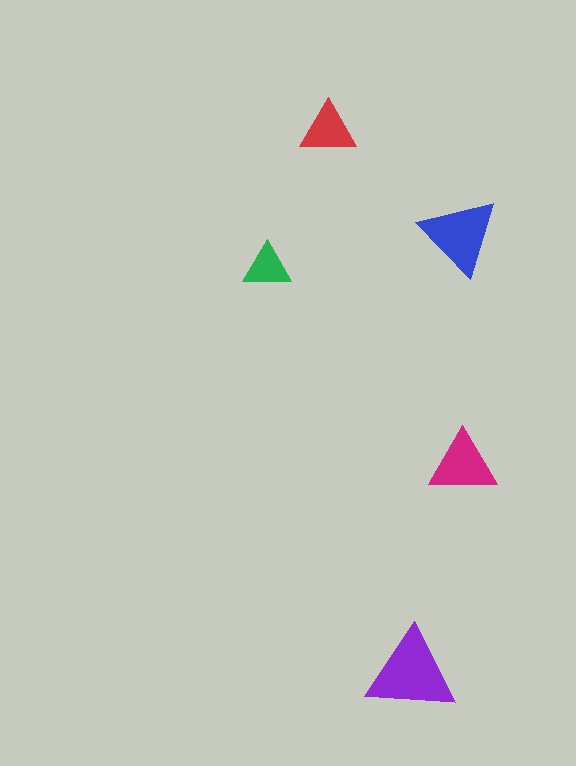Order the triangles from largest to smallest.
the purple one, the blue one, the magenta one, the red one, the green one.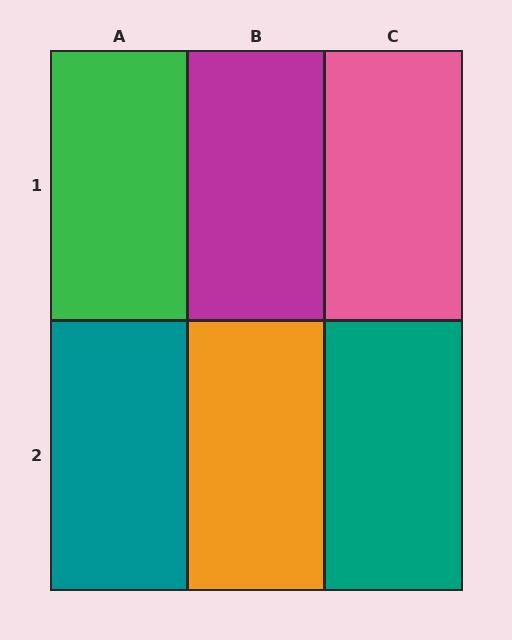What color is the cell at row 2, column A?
Teal.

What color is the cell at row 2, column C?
Teal.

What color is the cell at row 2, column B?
Orange.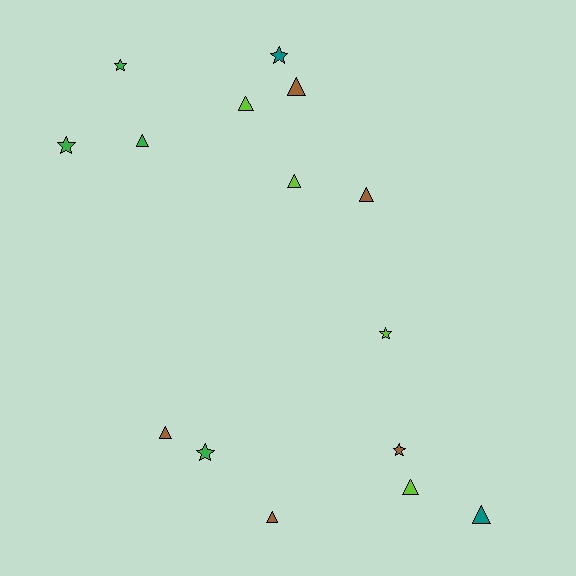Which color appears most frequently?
Brown, with 5 objects.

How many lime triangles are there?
There are 3 lime triangles.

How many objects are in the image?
There are 15 objects.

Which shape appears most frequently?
Triangle, with 9 objects.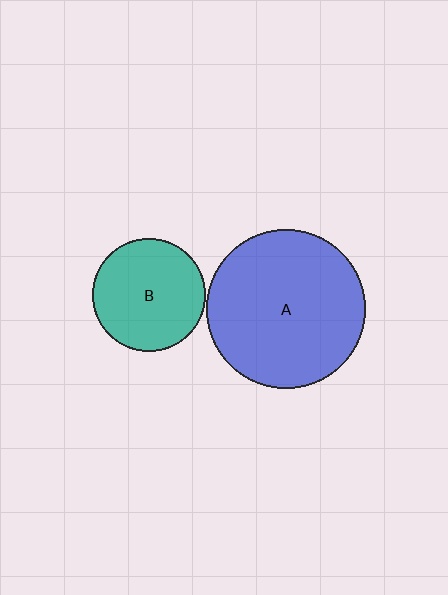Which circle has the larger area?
Circle A (blue).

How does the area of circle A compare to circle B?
Approximately 2.0 times.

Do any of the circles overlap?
No, none of the circles overlap.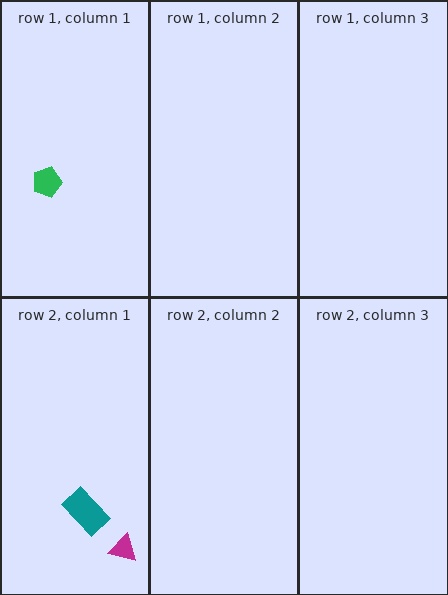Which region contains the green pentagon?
The row 1, column 1 region.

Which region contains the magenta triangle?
The row 2, column 1 region.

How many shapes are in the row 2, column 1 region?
2.